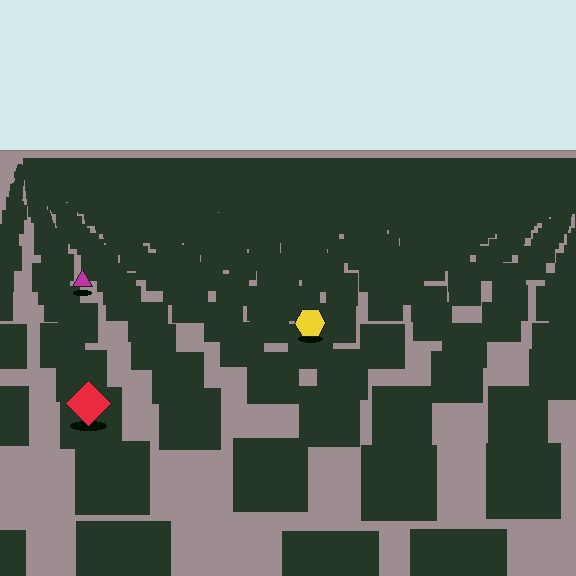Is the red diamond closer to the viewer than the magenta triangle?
Yes. The red diamond is closer — you can tell from the texture gradient: the ground texture is coarser near it.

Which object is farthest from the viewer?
The magenta triangle is farthest from the viewer. It appears smaller and the ground texture around it is denser.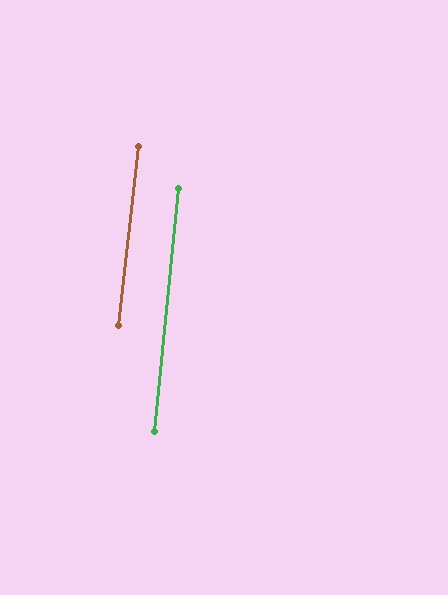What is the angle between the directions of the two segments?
Approximately 1 degree.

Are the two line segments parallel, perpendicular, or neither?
Parallel — their directions differ by only 0.6°.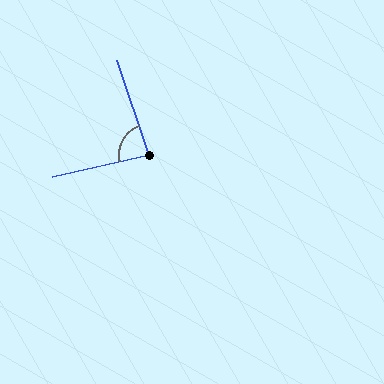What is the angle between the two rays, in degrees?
Approximately 84 degrees.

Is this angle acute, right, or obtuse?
It is acute.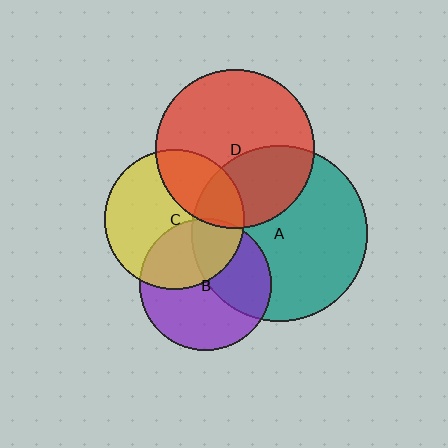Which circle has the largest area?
Circle A (teal).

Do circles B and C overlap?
Yes.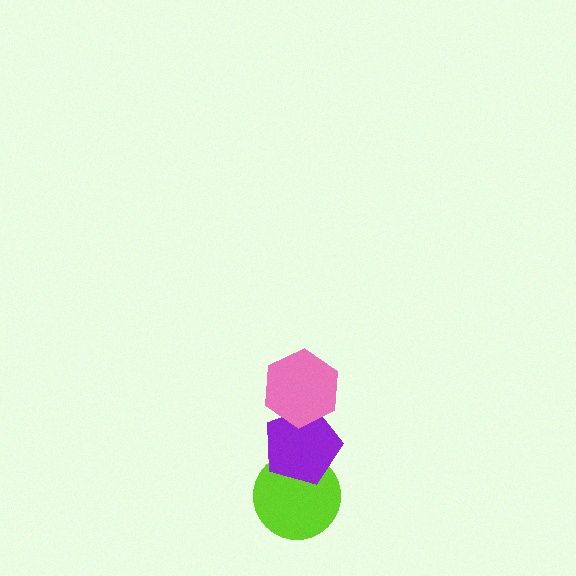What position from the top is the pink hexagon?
The pink hexagon is 1st from the top.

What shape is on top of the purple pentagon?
The pink hexagon is on top of the purple pentagon.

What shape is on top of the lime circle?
The purple pentagon is on top of the lime circle.